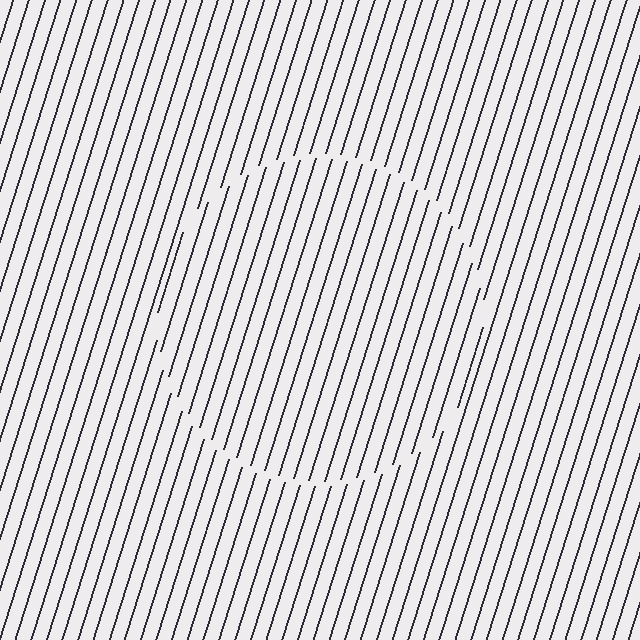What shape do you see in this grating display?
An illusory circle. The interior of the shape contains the same grating, shifted by half a period — the contour is defined by the phase discontinuity where line-ends from the inner and outer gratings abut.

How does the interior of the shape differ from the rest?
The interior of the shape contains the same grating, shifted by half a period — the contour is defined by the phase discontinuity where line-ends from the inner and outer gratings abut.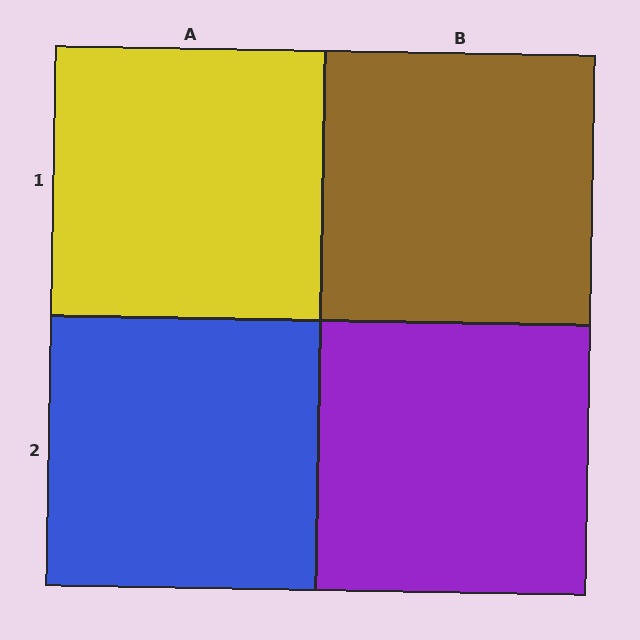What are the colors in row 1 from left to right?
Yellow, brown.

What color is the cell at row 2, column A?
Blue.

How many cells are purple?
1 cell is purple.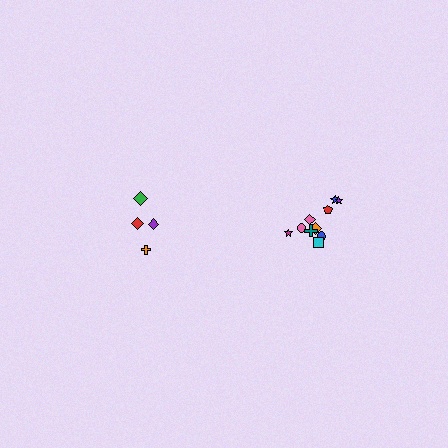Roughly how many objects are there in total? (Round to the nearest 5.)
Roughly 15 objects in total.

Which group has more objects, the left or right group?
The right group.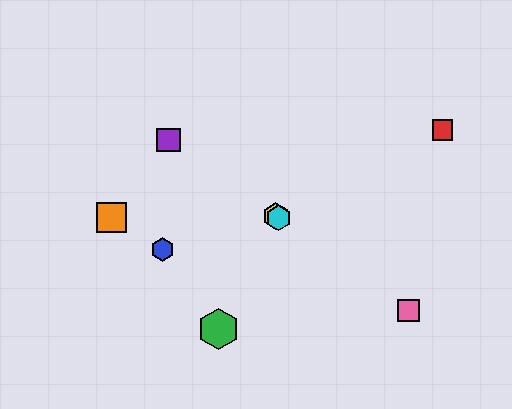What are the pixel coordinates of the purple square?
The purple square is at (169, 140).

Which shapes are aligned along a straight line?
The yellow hexagon, the purple square, the cyan hexagon, the pink square are aligned along a straight line.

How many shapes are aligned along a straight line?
4 shapes (the yellow hexagon, the purple square, the cyan hexagon, the pink square) are aligned along a straight line.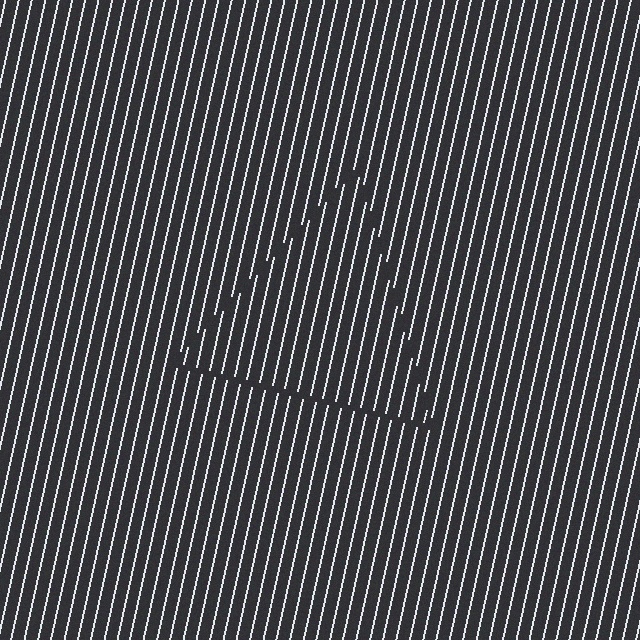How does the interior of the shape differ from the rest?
The interior of the shape contains the same grating, shifted by half a period — the contour is defined by the phase discontinuity where line-ends from the inner and outer gratings abut.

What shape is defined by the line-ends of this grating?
An illusory triangle. The interior of the shape contains the same grating, shifted by half a period — the contour is defined by the phase discontinuity where line-ends from the inner and outer gratings abut.